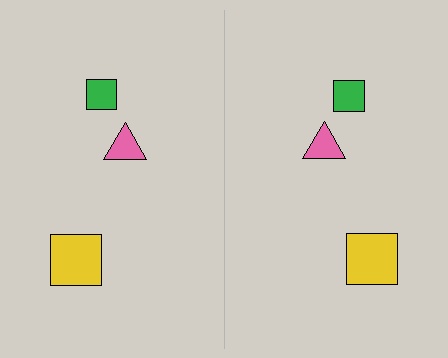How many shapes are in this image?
There are 6 shapes in this image.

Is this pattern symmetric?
Yes, this pattern has bilateral (reflection) symmetry.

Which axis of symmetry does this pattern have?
The pattern has a vertical axis of symmetry running through the center of the image.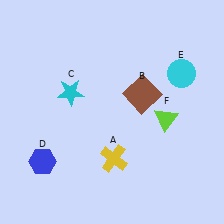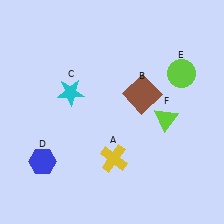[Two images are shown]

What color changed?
The circle (E) changed from cyan in Image 1 to lime in Image 2.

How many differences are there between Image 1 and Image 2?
There is 1 difference between the two images.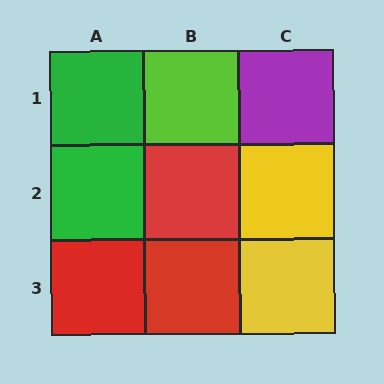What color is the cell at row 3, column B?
Red.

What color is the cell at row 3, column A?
Red.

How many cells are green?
2 cells are green.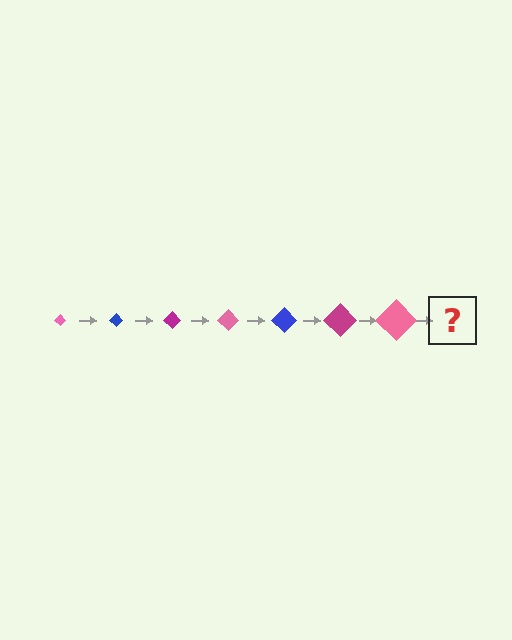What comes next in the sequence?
The next element should be a blue diamond, larger than the previous one.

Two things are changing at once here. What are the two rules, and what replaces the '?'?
The two rules are that the diamond grows larger each step and the color cycles through pink, blue, and magenta. The '?' should be a blue diamond, larger than the previous one.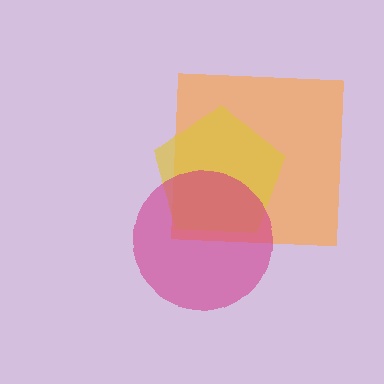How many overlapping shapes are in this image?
There are 3 overlapping shapes in the image.